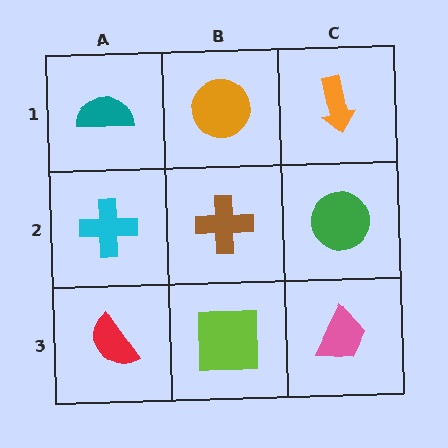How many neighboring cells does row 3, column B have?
3.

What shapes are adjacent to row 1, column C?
A green circle (row 2, column C), an orange circle (row 1, column B).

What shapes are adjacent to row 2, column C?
An orange arrow (row 1, column C), a pink trapezoid (row 3, column C), a brown cross (row 2, column B).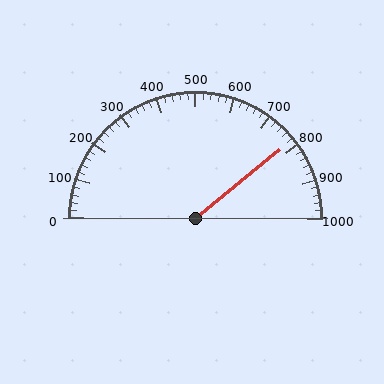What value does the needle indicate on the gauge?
The needle indicates approximately 780.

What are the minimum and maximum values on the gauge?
The gauge ranges from 0 to 1000.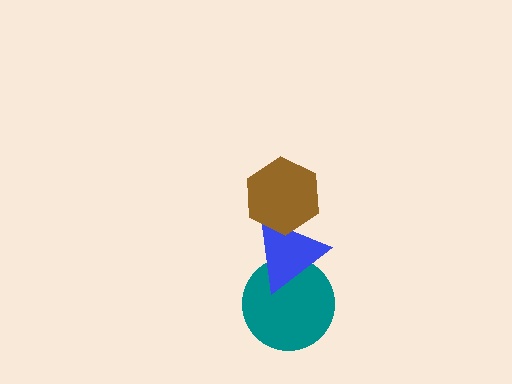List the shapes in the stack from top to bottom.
From top to bottom: the brown hexagon, the blue triangle, the teal circle.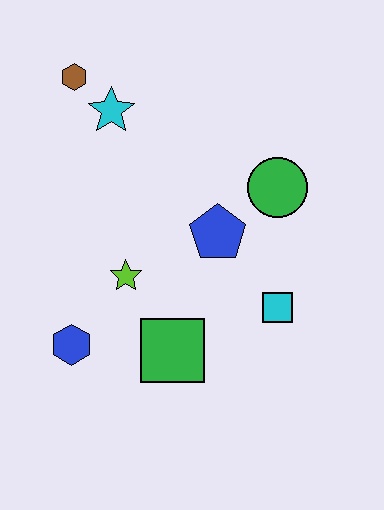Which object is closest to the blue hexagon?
The lime star is closest to the blue hexagon.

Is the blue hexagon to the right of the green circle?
No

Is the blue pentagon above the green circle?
No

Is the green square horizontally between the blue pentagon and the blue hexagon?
Yes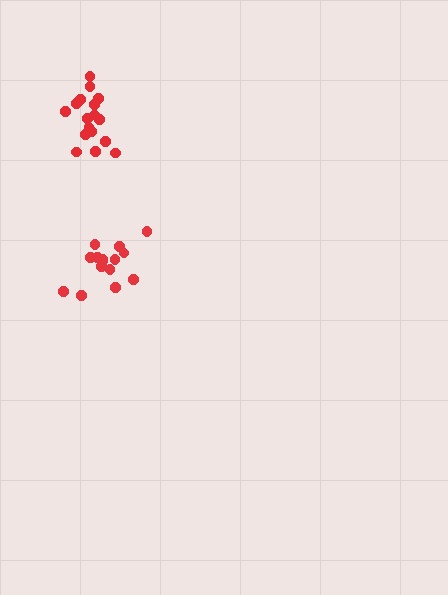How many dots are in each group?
Group 1: 15 dots, Group 2: 17 dots (32 total).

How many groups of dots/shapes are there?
There are 2 groups.